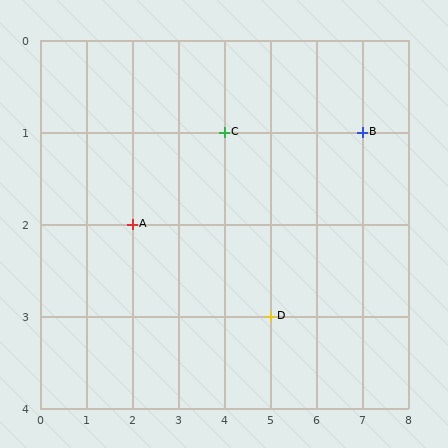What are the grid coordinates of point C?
Point C is at grid coordinates (4, 1).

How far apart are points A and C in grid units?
Points A and C are 2 columns and 1 row apart (about 2.2 grid units diagonally).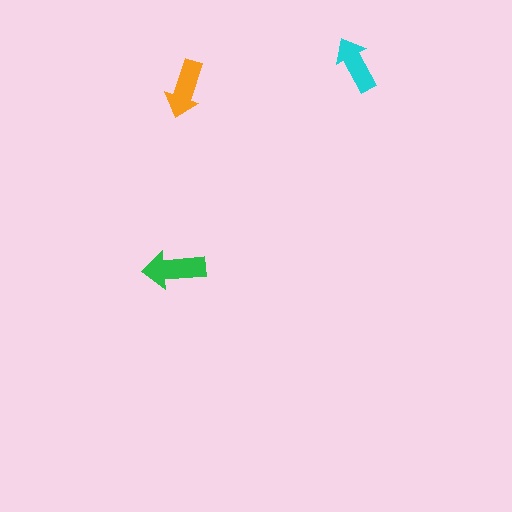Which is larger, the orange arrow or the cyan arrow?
The orange one.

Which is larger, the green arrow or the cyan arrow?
The green one.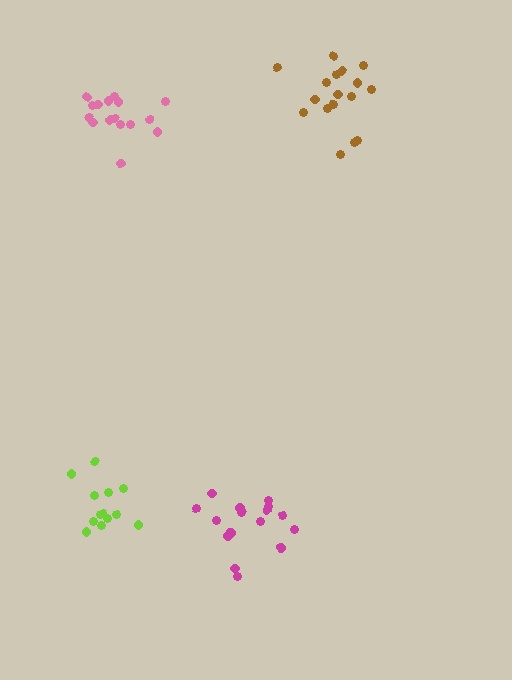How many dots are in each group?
Group 1: 13 dots, Group 2: 16 dots, Group 3: 17 dots, Group 4: 16 dots (62 total).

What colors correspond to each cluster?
The clusters are colored: lime, magenta, brown, pink.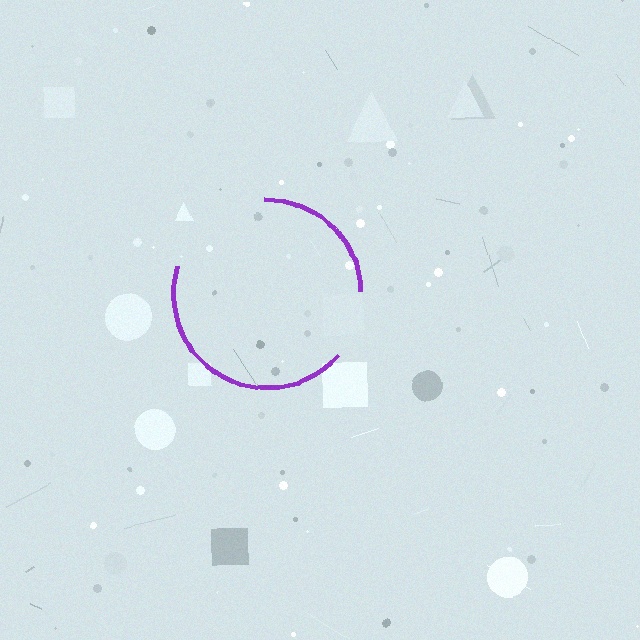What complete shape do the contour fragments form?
The contour fragments form a circle.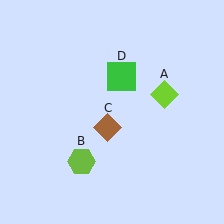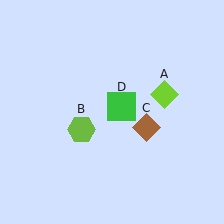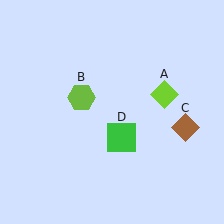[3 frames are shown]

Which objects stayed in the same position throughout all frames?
Lime diamond (object A) remained stationary.